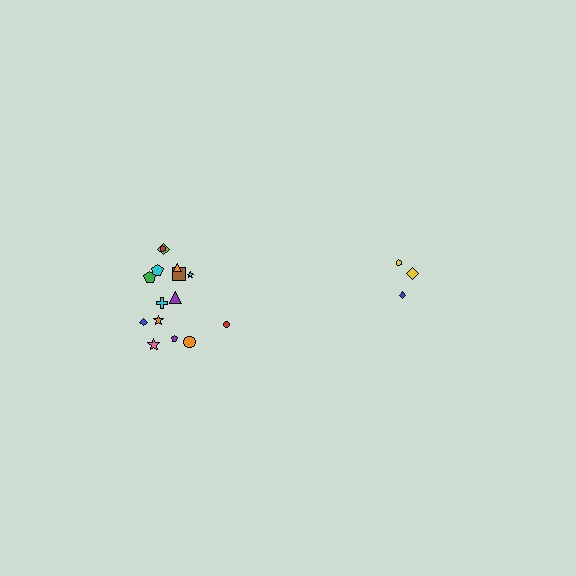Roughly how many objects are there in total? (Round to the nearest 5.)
Roughly 20 objects in total.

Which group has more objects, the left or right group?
The left group.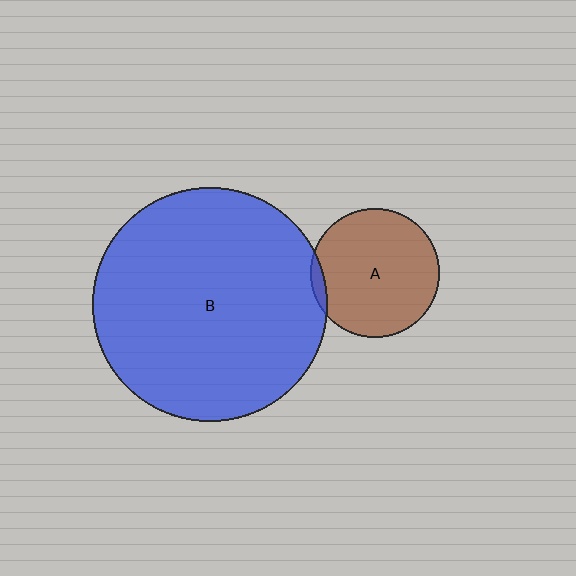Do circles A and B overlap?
Yes.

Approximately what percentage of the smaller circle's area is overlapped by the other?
Approximately 5%.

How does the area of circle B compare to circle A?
Approximately 3.3 times.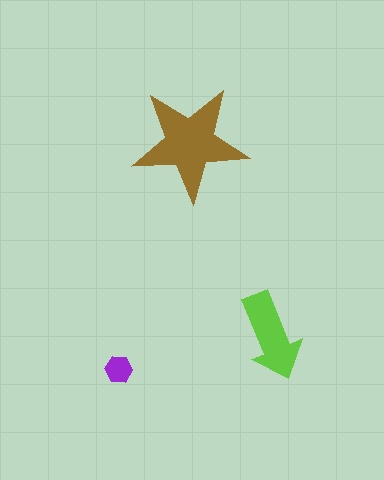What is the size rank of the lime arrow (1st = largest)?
2nd.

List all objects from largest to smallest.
The brown star, the lime arrow, the purple hexagon.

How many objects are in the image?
There are 3 objects in the image.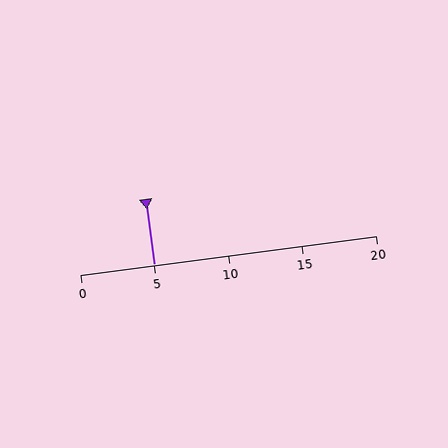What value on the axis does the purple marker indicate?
The marker indicates approximately 5.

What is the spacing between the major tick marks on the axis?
The major ticks are spaced 5 apart.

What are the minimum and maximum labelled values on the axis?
The axis runs from 0 to 20.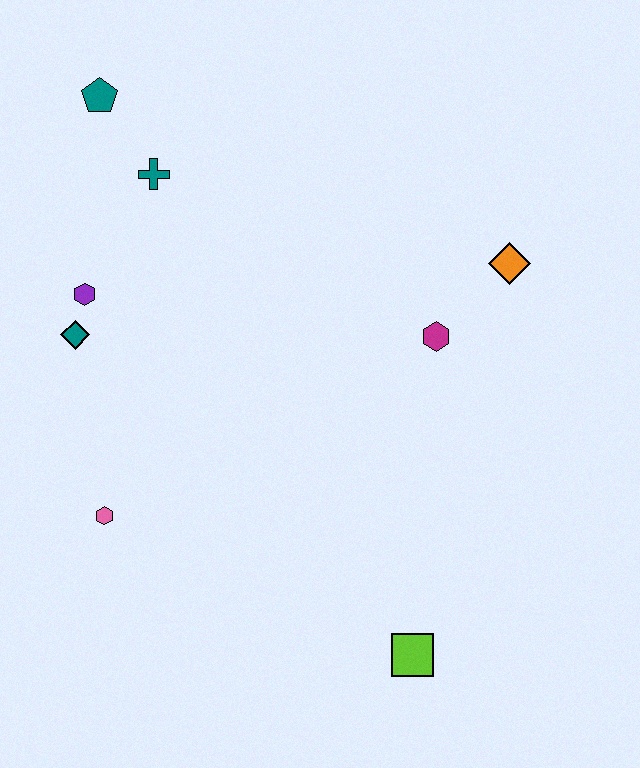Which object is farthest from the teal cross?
The lime square is farthest from the teal cross.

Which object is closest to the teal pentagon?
The teal cross is closest to the teal pentagon.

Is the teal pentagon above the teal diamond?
Yes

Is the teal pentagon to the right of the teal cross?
No